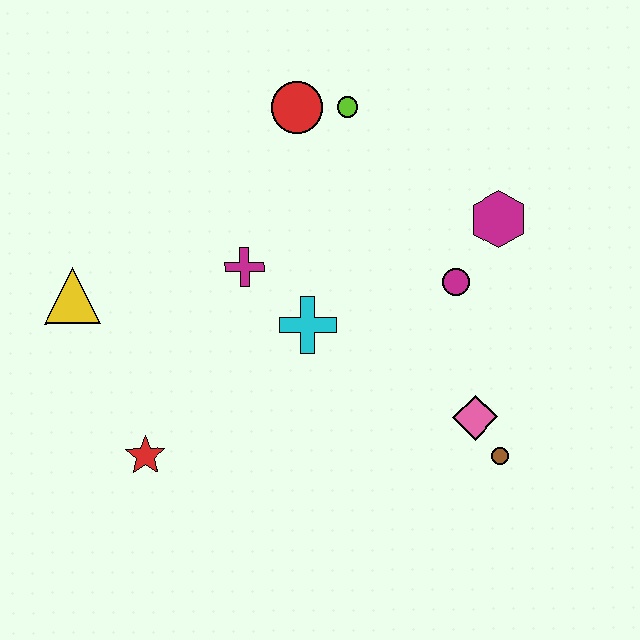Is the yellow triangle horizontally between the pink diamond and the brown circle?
No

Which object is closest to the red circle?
The lime circle is closest to the red circle.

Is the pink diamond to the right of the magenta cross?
Yes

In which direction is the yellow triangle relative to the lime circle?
The yellow triangle is to the left of the lime circle.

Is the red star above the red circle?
No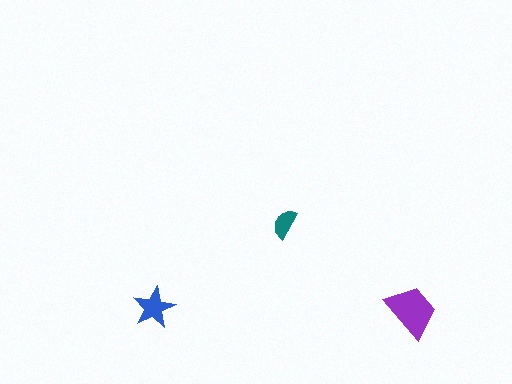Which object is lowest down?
The purple trapezoid is bottommost.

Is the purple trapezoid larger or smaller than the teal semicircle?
Larger.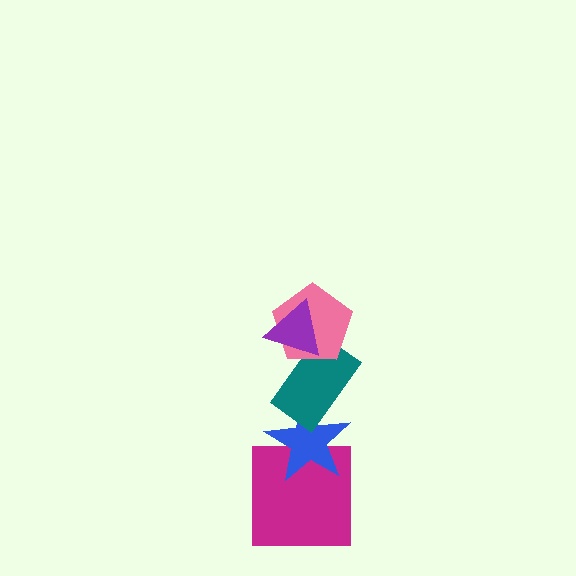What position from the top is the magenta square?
The magenta square is 5th from the top.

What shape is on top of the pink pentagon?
The purple triangle is on top of the pink pentagon.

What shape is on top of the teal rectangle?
The pink pentagon is on top of the teal rectangle.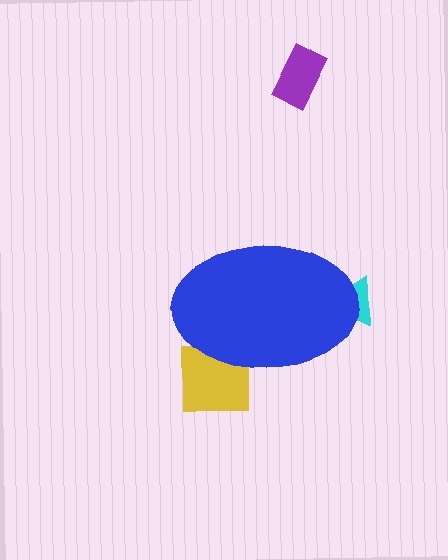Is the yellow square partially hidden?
Yes, the yellow square is partially hidden behind the blue ellipse.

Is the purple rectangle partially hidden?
No, the purple rectangle is fully visible.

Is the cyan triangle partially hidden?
Yes, the cyan triangle is partially hidden behind the blue ellipse.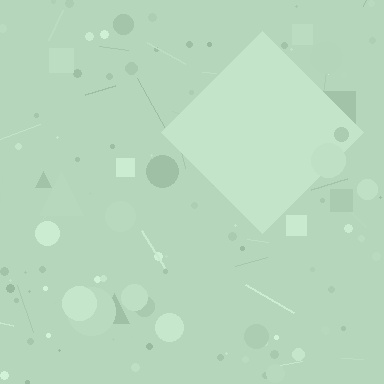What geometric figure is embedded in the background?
A diamond is embedded in the background.